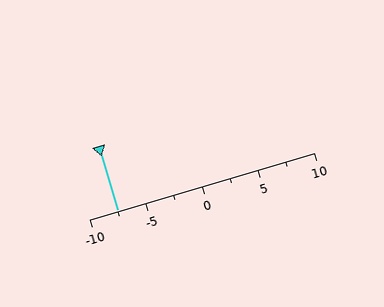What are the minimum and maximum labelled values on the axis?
The axis runs from -10 to 10.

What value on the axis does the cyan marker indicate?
The marker indicates approximately -7.5.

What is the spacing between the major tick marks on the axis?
The major ticks are spaced 5 apart.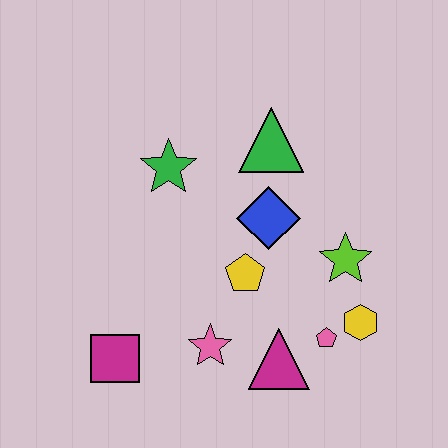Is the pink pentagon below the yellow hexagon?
Yes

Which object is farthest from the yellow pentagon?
The magenta square is farthest from the yellow pentagon.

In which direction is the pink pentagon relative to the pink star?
The pink pentagon is to the right of the pink star.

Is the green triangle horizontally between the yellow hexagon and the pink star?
Yes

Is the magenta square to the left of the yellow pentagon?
Yes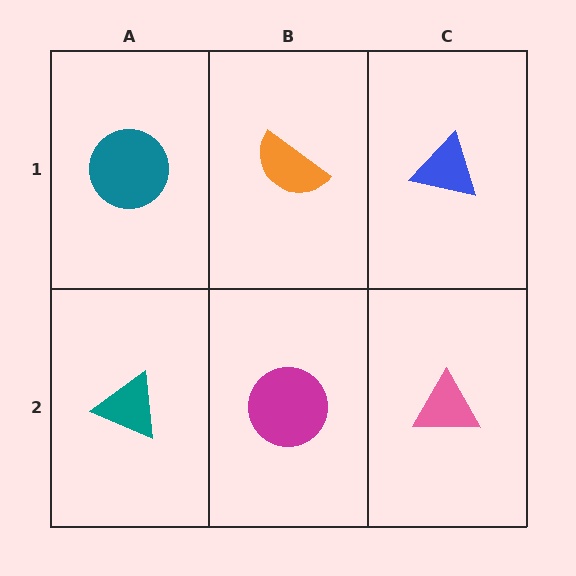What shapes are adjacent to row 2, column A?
A teal circle (row 1, column A), a magenta circle (row 2, column B).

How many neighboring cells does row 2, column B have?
3.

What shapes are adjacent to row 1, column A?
A teal triangle (row 2, column A), an orange semicircle (row 1, column B).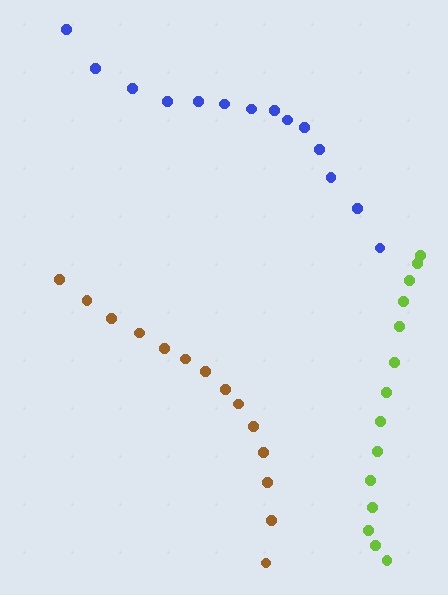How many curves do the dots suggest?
There are 3 distinct paths.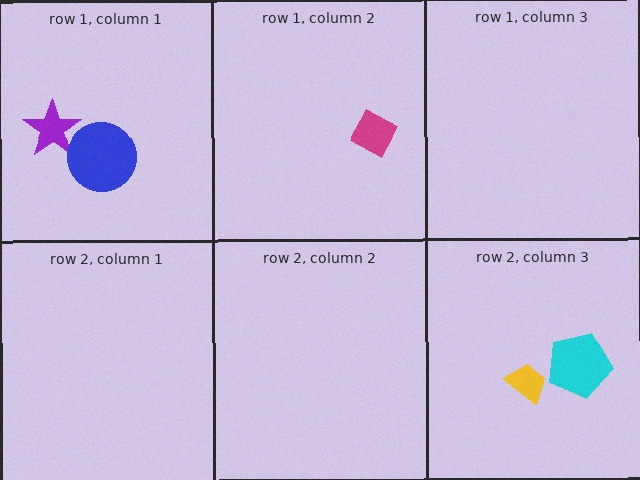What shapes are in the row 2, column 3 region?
The cyan pentagon, the yellow trapezoid.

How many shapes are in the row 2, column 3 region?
2.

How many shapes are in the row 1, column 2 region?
1.